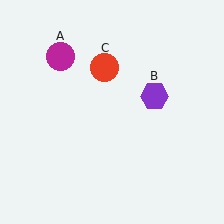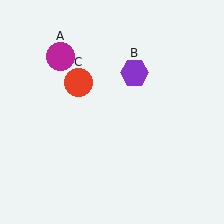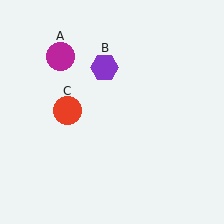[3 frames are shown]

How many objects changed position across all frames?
2 objects changed position: purple hexagon (object B), red circle (object C).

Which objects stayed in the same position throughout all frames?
Magenta circle (object A) remained stationary.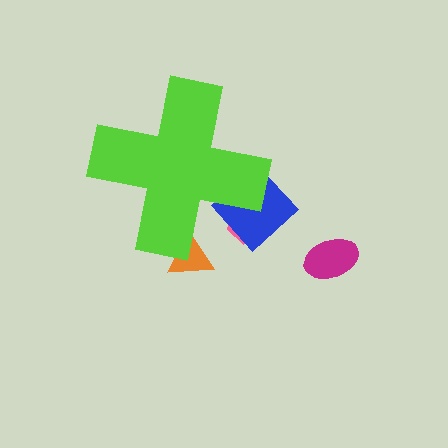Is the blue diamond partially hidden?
Yes, the blue diamond is partially hidden behind the lime cross.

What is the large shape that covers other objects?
A lime cross.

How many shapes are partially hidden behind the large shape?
3 shapes are partially hidden.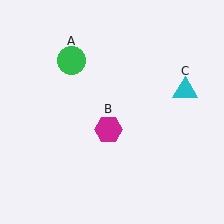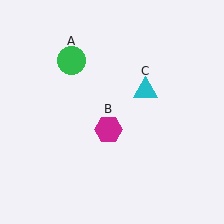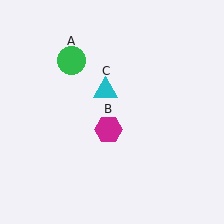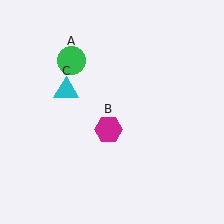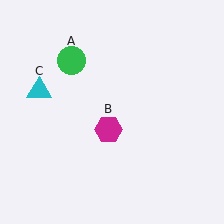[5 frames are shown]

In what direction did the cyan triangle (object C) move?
The cyan triangle (object C) moved left.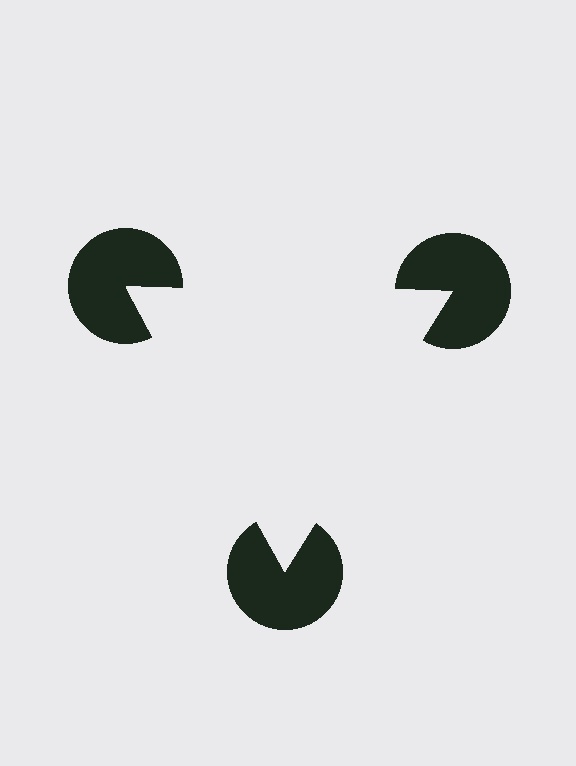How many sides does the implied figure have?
3 sides.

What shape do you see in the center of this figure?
An illusory triangle — its edges are inferred from the aligned wedge cuts in the pac-man discs, not physically drawn.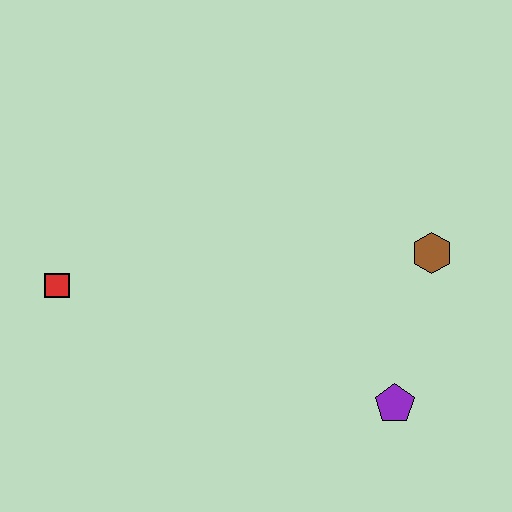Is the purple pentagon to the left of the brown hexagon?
Yes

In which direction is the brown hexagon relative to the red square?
The brown hexagon is to the right of the red square.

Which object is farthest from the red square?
The brown hexagon is farthest from the red square.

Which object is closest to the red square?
The purple pentagon is closest to the red square.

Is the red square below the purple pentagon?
No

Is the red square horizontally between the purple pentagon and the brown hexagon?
No